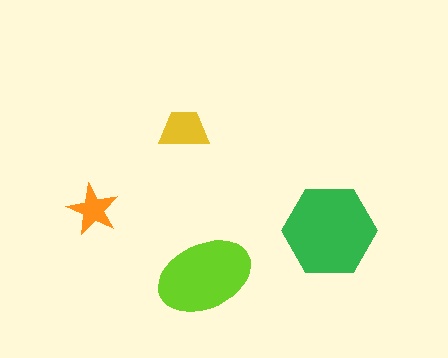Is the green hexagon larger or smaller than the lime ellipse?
Larger.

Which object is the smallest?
The orange star.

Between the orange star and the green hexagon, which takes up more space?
The green hexagon.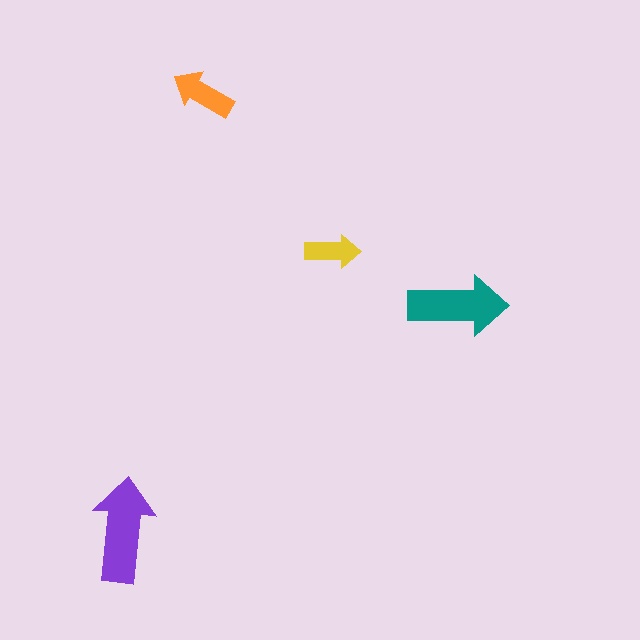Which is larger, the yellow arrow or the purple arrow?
The purple one.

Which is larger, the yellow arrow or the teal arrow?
The teal one.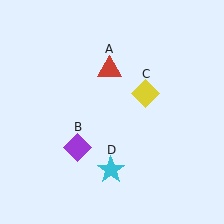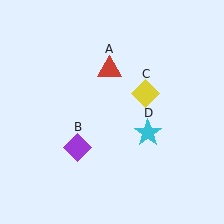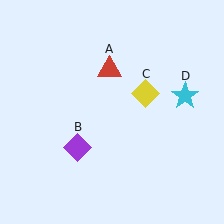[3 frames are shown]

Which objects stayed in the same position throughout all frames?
Red triangle (object A) and purple diamond (object B) and yellow diamond (object C) remained stationary.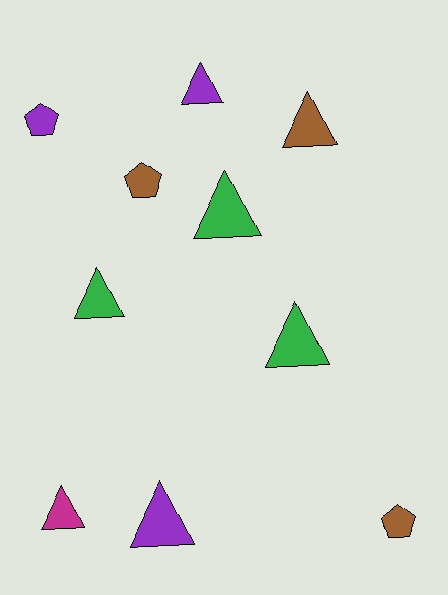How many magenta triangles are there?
There is 1 magenta triangle.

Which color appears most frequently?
Green, with 3 objects.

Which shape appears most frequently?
Triangle, with 7 objects.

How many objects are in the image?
There are 10 objects.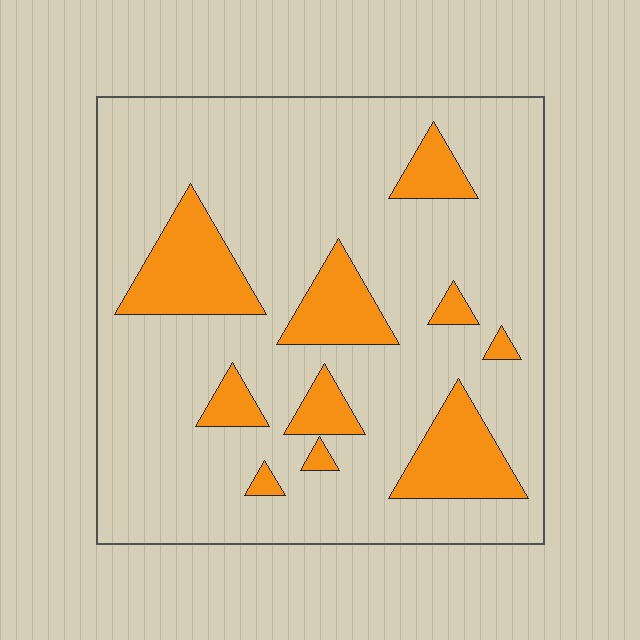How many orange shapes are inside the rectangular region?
10.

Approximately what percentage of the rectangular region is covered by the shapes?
Approximately 20%.